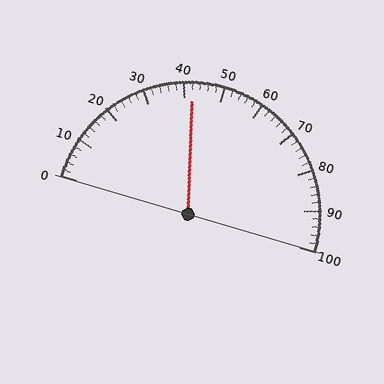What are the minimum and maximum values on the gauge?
The gauge ranges from 0 to 100.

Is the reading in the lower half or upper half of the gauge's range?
The reading is in the lower half of the range (0 to 100).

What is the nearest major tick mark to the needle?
The nearest major tick mark is 40.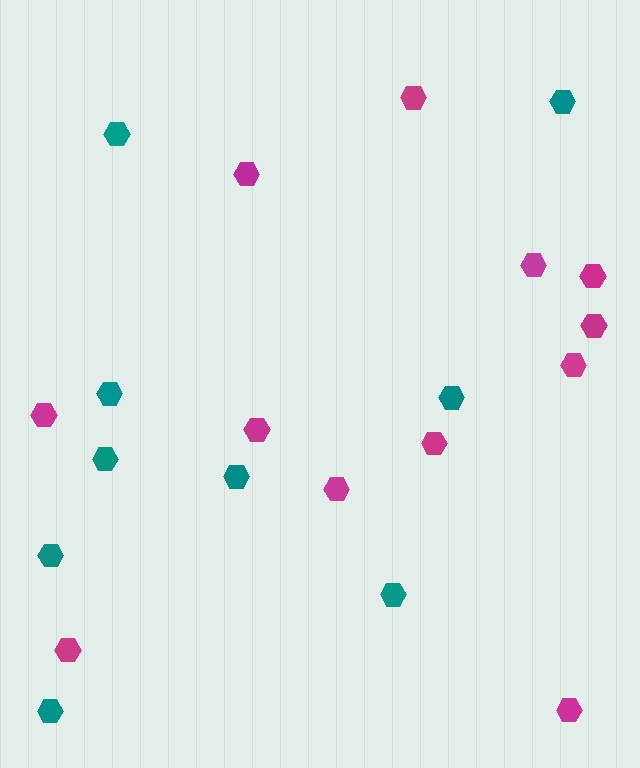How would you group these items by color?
There are 2 groups: one group of teal hexagons (9) and one group of magenta hexagons (12).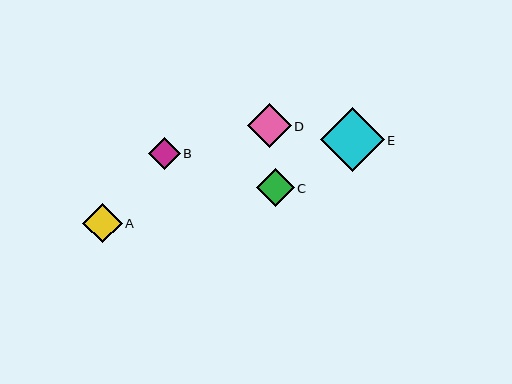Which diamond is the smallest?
Diamond B is the smallest with a size of approximately 32 pixels.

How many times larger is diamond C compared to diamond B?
Diamond C is approximately 1.2 times the size of diamond B.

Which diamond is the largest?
Diamond E is the largest with a size of approximately 64 pixels.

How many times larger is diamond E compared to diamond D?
Diamond E is approximately 1.4 times the size of diamond D.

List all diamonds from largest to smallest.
From largest to smallest: E, D, A, C, B.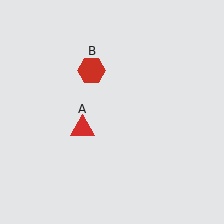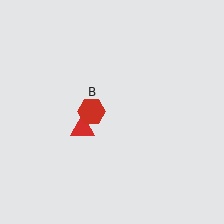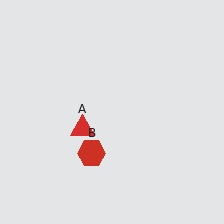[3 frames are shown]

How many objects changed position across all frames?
1 object changed position: red hexagon (object B).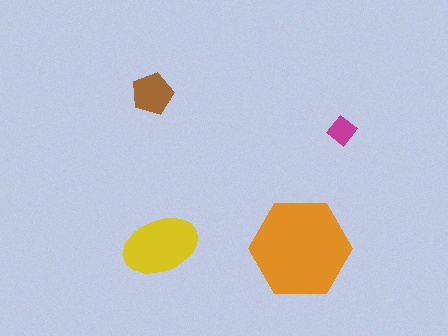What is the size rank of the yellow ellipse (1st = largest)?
2nd.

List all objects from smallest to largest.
The magenta diamond, the brown pentagon, the yellow ellipse, the orange hexagon.